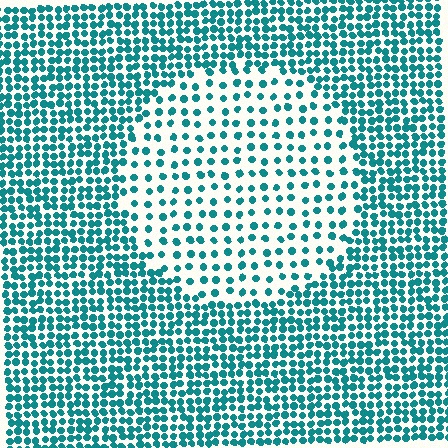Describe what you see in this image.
The image contains small teal elements arranged at two different densities. A circle-shaped region is visible where the elements are less densely packed than the surrounding area.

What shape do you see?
I see a circle.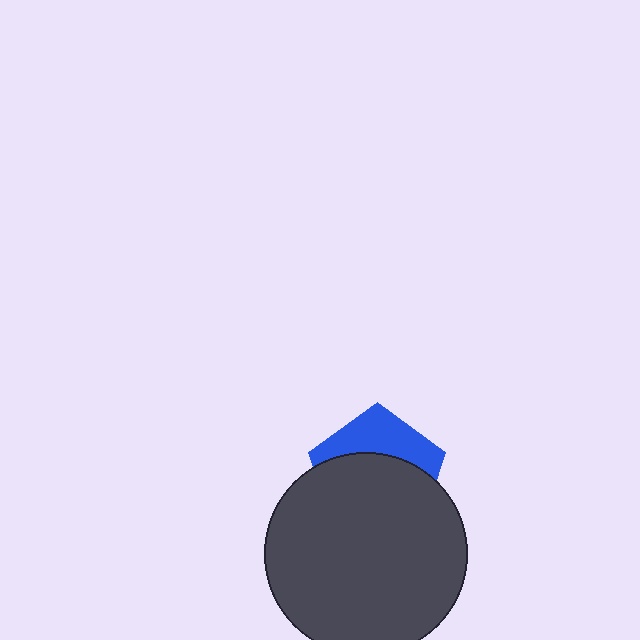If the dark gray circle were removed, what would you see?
You would see the complete blue pentagon.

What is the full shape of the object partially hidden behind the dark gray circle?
The partially hidden object is a blue pentagon.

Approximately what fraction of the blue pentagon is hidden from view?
Roughly 64% of the blue pentagon is hidden behind the dark gray circle.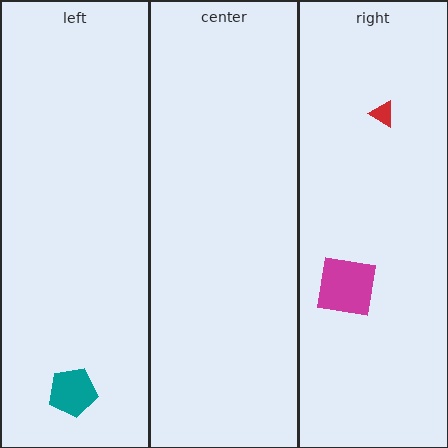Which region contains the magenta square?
The right region.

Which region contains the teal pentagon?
The left region.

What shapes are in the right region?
The magenta square, the red triangle.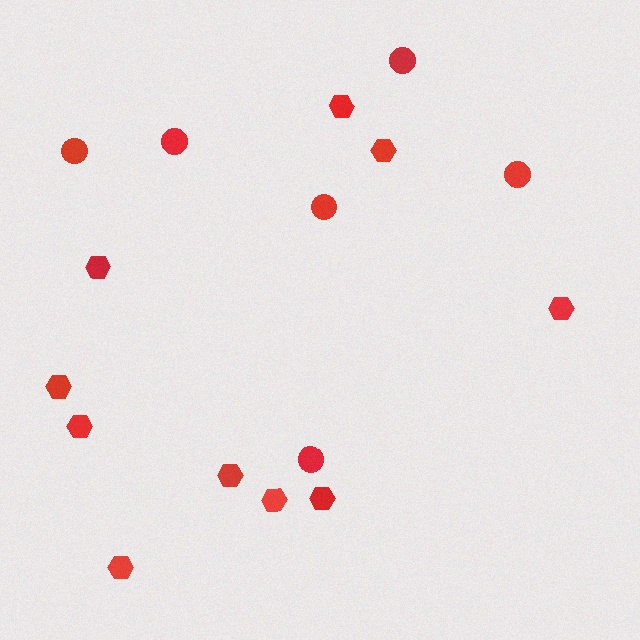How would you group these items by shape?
There are 2 groups: one group of hexagons (10) and one group of circles (6).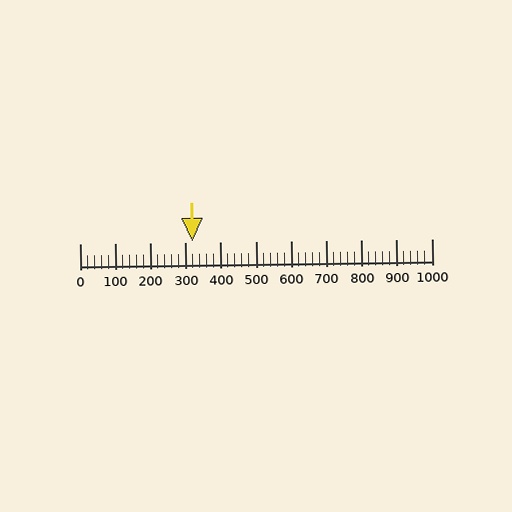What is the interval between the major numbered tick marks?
The major tick marks are spaced 100 units apart.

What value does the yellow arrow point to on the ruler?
The yellow arrow points to approximately 320.